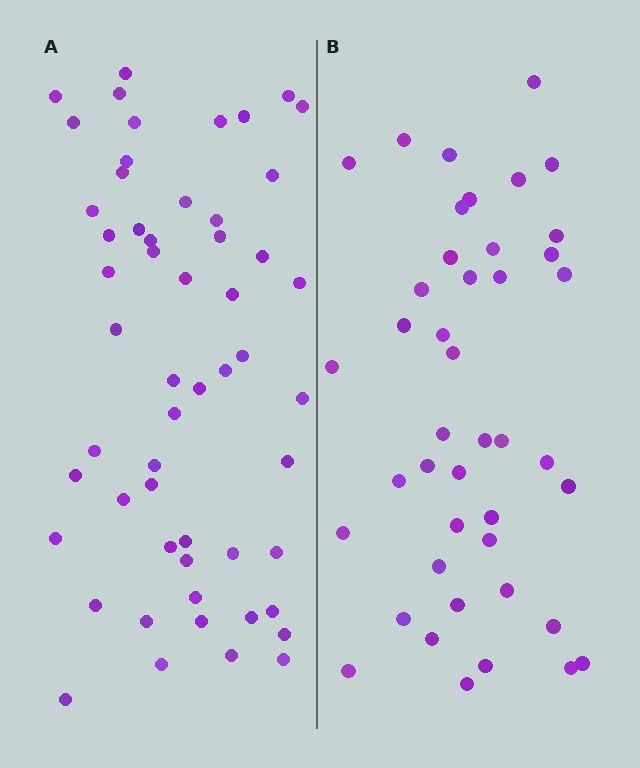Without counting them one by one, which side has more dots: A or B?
Region A (the left region) has more dots.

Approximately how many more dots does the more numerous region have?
Region A has roughly 12 or so more dots than region B.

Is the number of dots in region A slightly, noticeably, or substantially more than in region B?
Region A has noticeably more, but not dramatically so. The ratio is roughly 1.3 to 1.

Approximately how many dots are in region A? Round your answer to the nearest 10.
About 60 dots. (The exact count is 55, which rounds to 60.)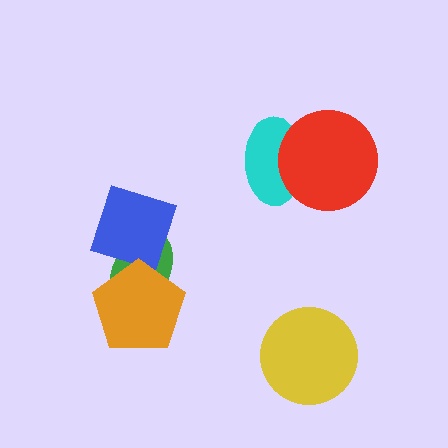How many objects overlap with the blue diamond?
2 objects overlap with the blue diamond.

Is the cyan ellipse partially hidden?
Yes, it is partially covered by another shape.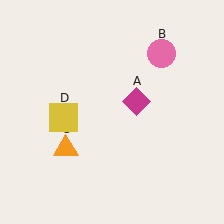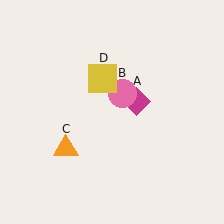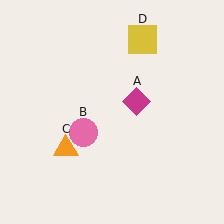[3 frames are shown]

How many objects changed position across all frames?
2 objects changed position: pink circle (object B), yellow square (object D).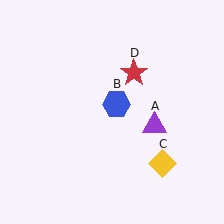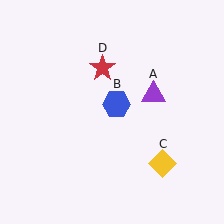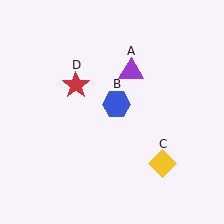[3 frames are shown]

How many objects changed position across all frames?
2 objects changed position: purple triangle (object A), red star (object D).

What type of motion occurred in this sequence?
The purple triangle (object A), red star (object D) rotated counterclockwise around the center of the scene.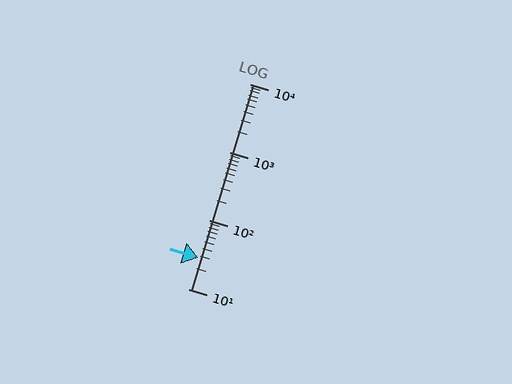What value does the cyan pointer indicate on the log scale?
The pointer indicates approximately 29.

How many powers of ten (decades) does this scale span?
The scale spans 3 decades, from 10 to 10000.